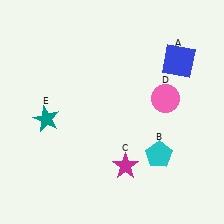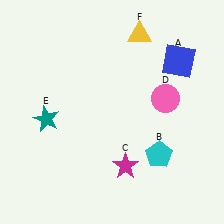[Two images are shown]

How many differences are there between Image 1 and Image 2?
There is 1 difference between the two images.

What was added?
A yellow triangle (F) was added in Image 2.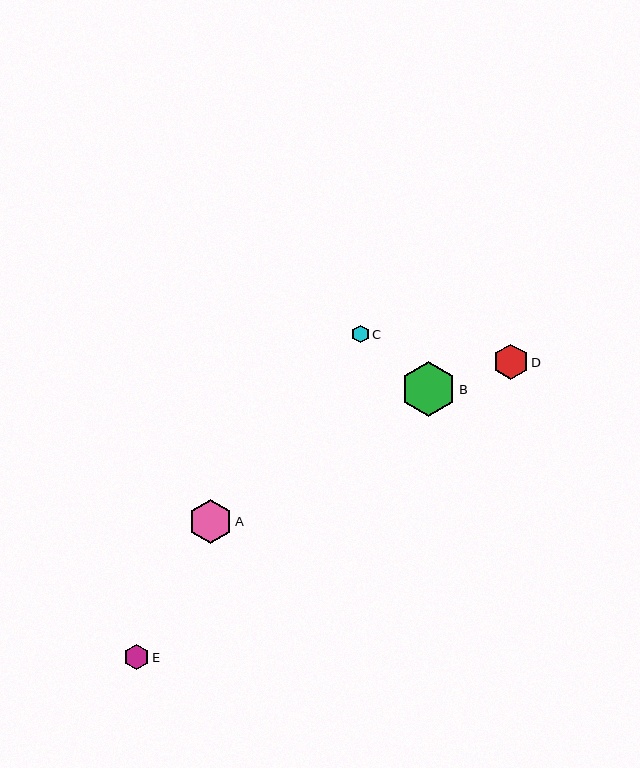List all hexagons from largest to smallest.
From largest to smallest: B, A, D, E, C.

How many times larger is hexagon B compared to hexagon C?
Hexagon B is approximately 3.1 times the size of hexagon C.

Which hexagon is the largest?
Hexagon B is the largest with a size of approximately 55 pixels.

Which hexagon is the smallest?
Hexagon C is the smallest with a size of approximately 18 pixels.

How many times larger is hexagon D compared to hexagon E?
Hexagon D is approximately 1.4 times the size of hexagon E.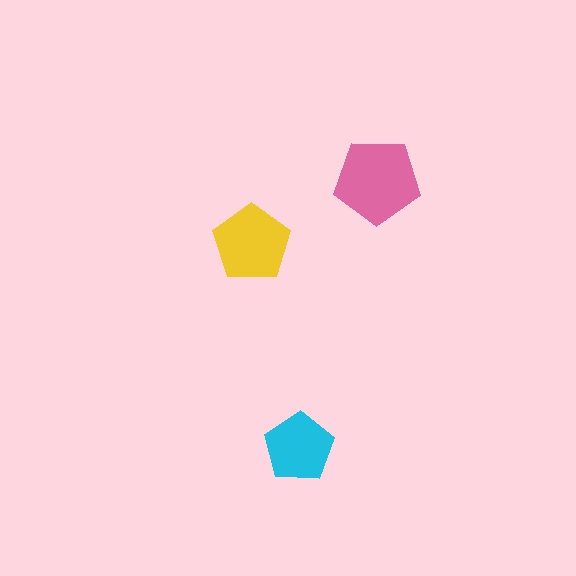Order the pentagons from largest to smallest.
the pink one, the yellow one, the cyan one.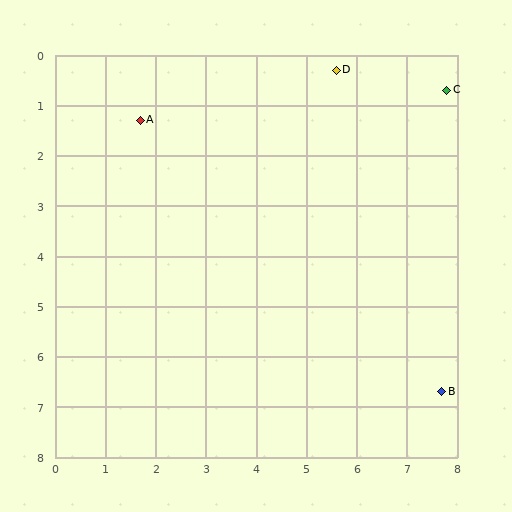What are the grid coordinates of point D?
Point D is at approximately (5.6, 0.3).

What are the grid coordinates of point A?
Point A is at approximately (1.7, 1.3).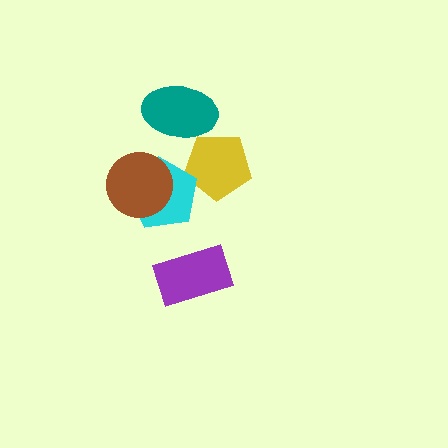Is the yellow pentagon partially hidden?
Yes, it is partially covered by another shape.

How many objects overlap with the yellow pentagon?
2 objects overlap with the yellow pentagon.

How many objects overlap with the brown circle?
1 object overlaps with the brown circle.